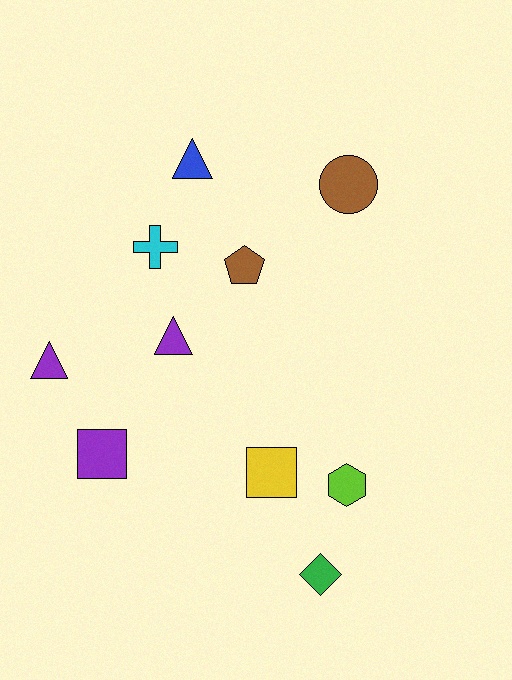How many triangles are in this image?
There are 3 triangles.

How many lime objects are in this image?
There is 1 lime object.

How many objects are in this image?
There are 10 objects.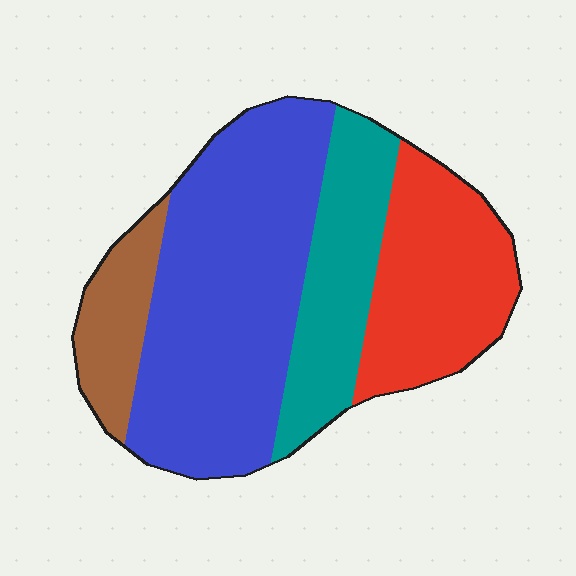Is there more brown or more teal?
Teal.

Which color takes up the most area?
Blue, at roughly 45%.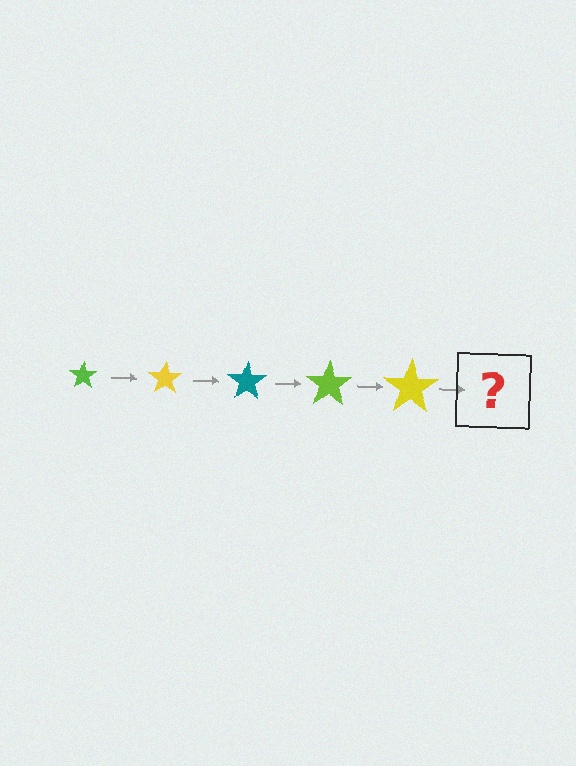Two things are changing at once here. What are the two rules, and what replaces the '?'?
The two rules are that the star grows larger each step and the color cycles through lime, yellow, and teal. The '?' should be a teal star, larger than the previous one.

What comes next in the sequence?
The next element should be a teal star, larger than the previous one.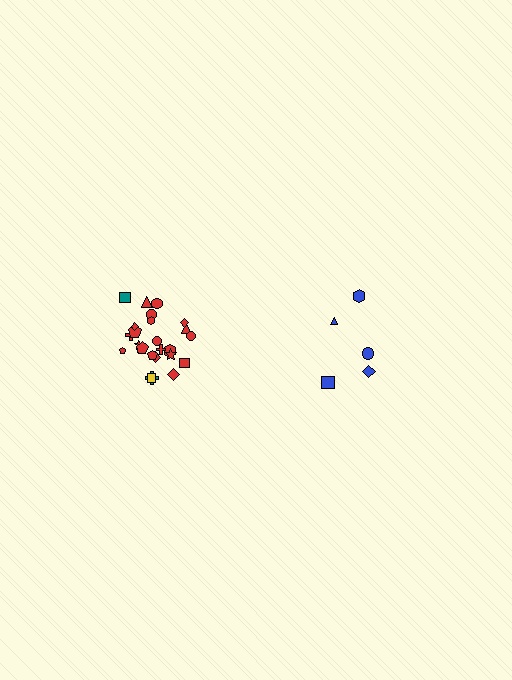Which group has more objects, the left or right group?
The left group.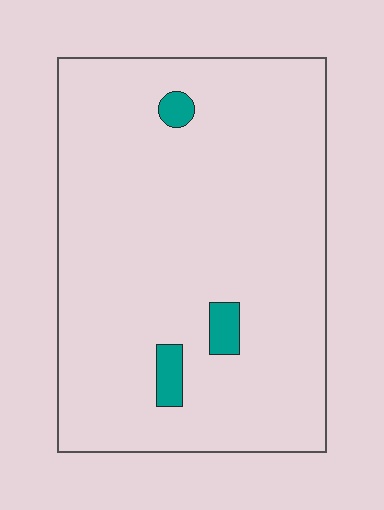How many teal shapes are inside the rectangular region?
3.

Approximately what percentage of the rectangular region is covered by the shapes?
Approximately 5%.